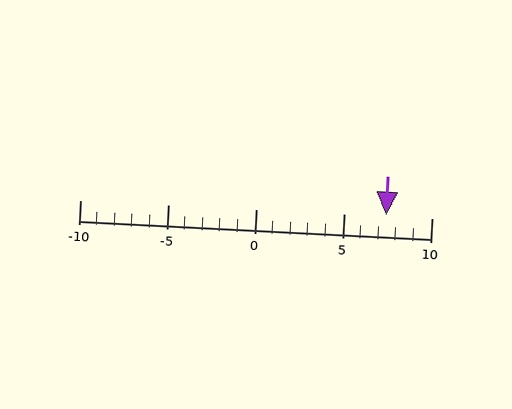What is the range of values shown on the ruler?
The ruler shows values from -10 to 10.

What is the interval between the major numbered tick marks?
The major tick marks are spaced 5 units apart.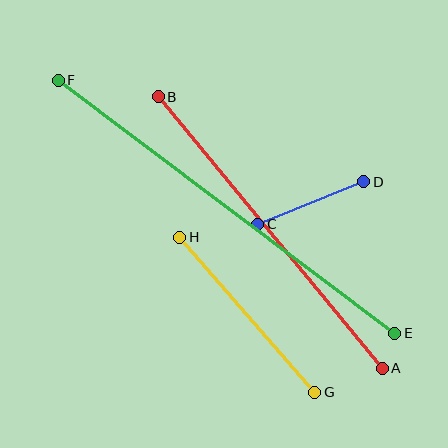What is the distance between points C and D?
The distance is approximately 114 pixels.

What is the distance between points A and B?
The distance is approximately 352 pixels.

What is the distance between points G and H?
The distance is approximately 206 pixels.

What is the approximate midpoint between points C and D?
The midpoint is at approximately (311, 203) pixels.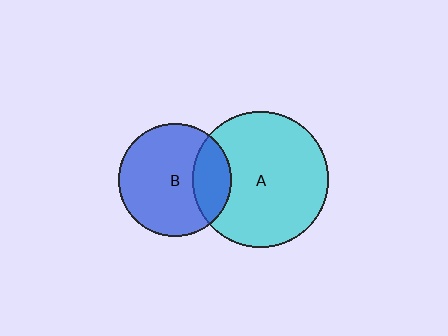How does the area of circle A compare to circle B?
Approximately 1.4 times.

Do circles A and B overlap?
Yes.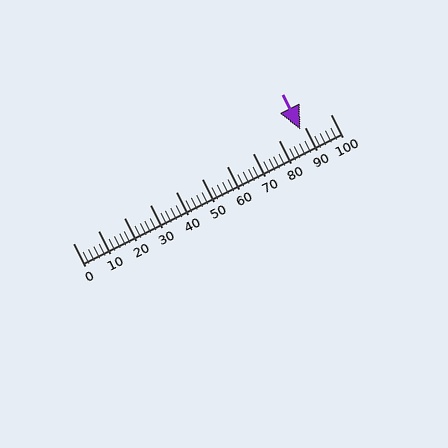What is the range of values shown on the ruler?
The ruler shows values from 0 to 100.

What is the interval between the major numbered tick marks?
The major tick marks are spaced 10 units apart.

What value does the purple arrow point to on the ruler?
The purple arrow points to approximately 88.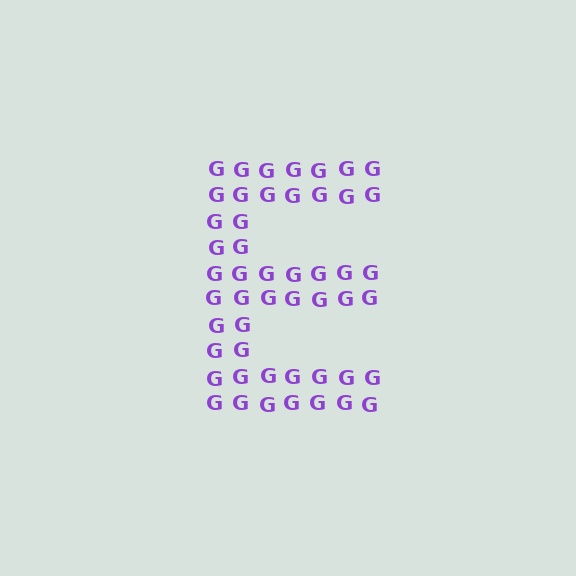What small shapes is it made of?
It is made of small letter G's.